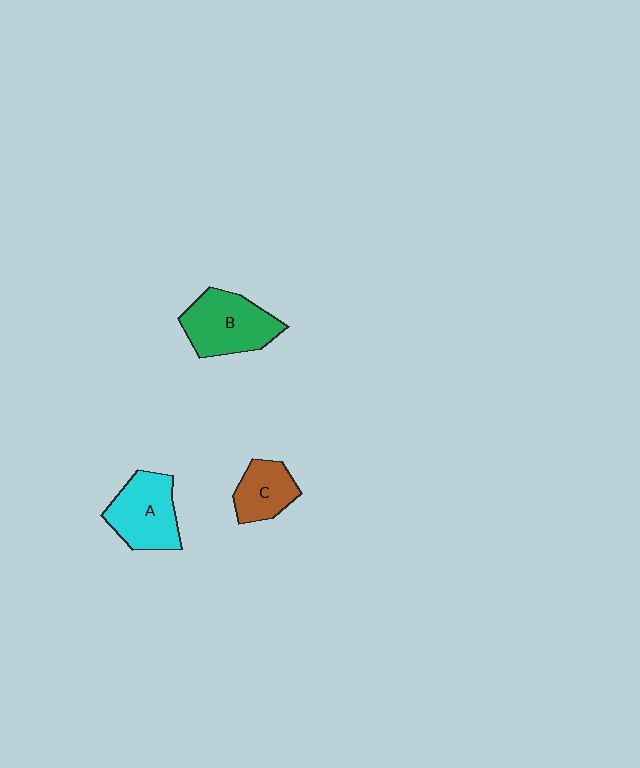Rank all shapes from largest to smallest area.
From largest to smallest: B (green), A (cyan), C (brown).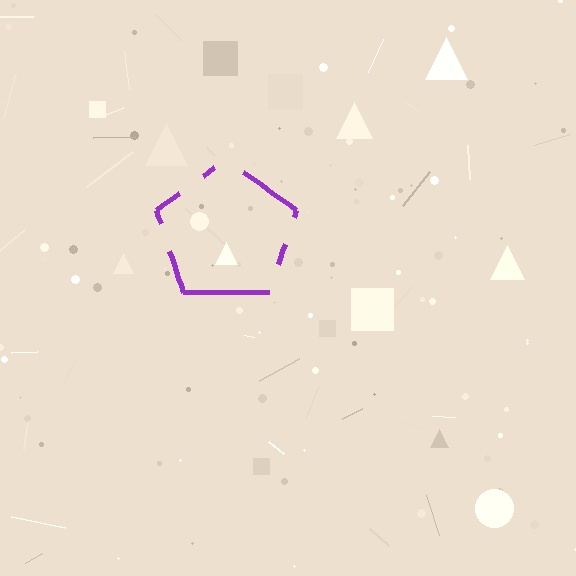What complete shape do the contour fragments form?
The contour fragments form a pentagon.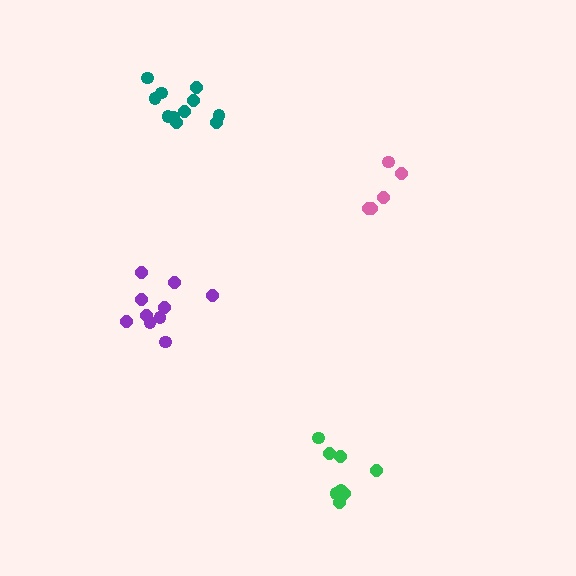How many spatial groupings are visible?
There are 4 spatial groupings.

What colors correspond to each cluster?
The clusters are colored: pink, purple, green, teal.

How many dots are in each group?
Group 1: 5 dots, Group 2: 10 dots, Group 3: 8 dots, Group 4: 11 dots (34 total).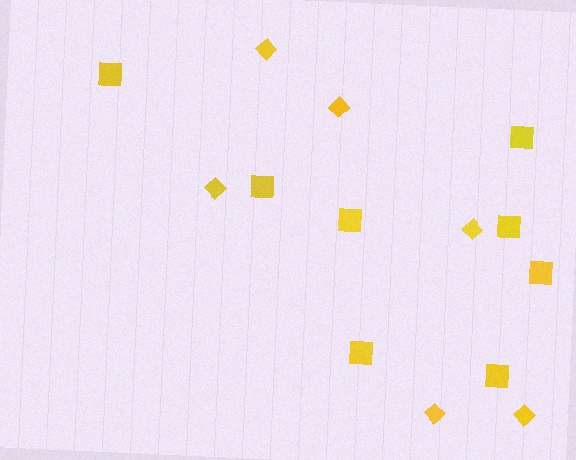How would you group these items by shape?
There are 2 groups: one group of squares (8) and one group of diamonds (6).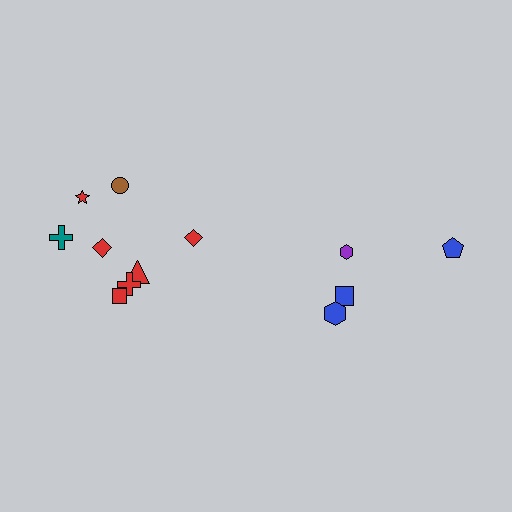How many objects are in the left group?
There are 8 objects.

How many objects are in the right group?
There are 4 objects.